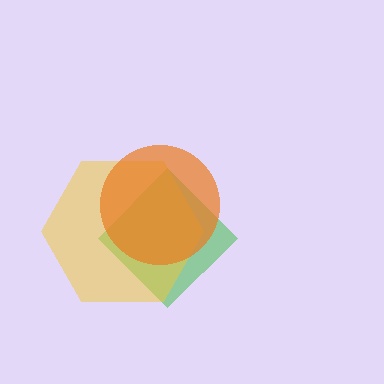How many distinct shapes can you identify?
There are 3 distinct shapes: a green diamond, a yellow hexagon, an orange circle.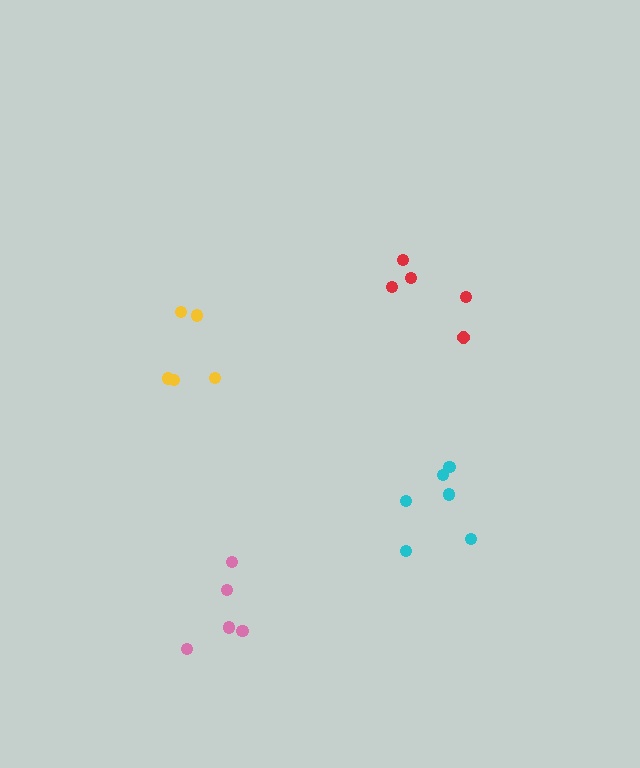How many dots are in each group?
Group 1: 5 dots, Group 2: 6 dots, Group 3: 5 dots, Group 4: 5 dots (21 total).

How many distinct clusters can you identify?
There are 4 distinct clusters.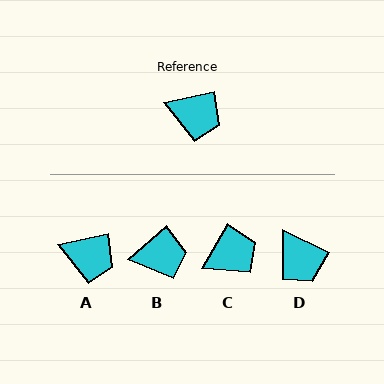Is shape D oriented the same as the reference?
No, it is off by about 38 degrees.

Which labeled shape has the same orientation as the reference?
A.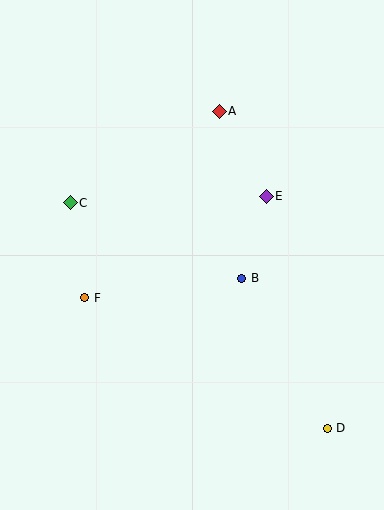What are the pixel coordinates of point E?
Point E is at (266, 196).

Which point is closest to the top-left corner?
Point C is closest to the top-left corner.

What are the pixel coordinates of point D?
Point D is at (327, 428).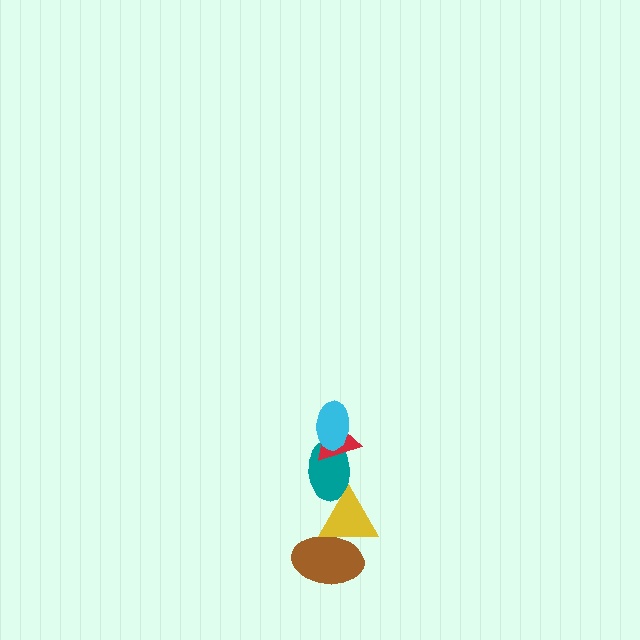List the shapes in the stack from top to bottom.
From top to bottom: the cyan ellipse, the red triangle, the teal ellipse, the yellow triangle, the brown ellipse.